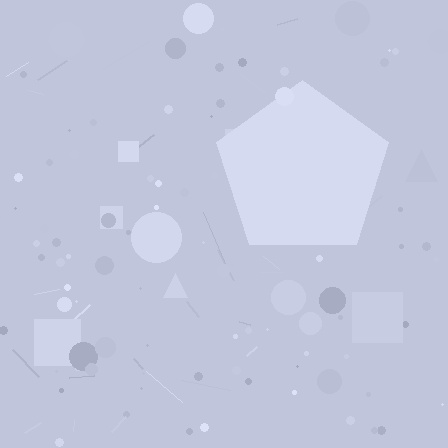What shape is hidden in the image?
A pentagon is hidden in the image.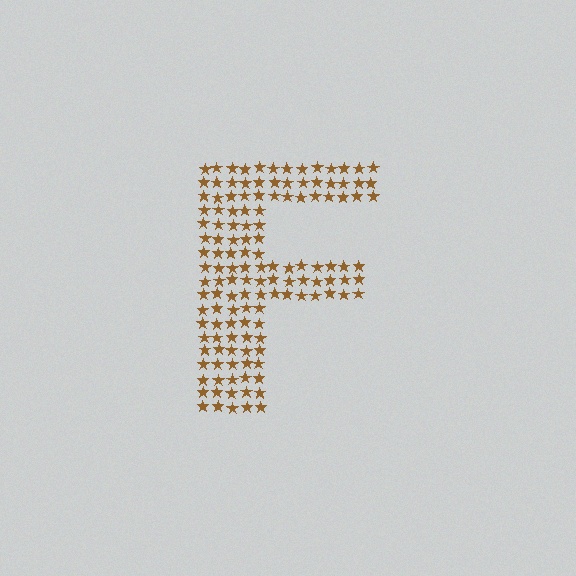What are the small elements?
The small elements are stars.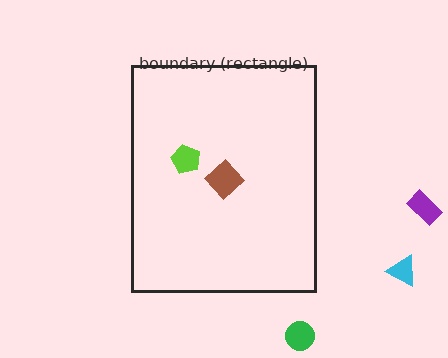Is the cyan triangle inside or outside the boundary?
Outside.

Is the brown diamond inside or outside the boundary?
Inside.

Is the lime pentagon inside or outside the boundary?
Inside.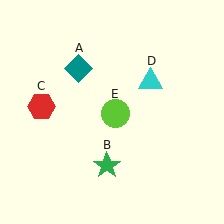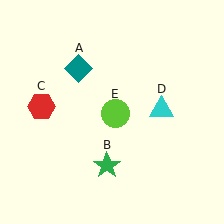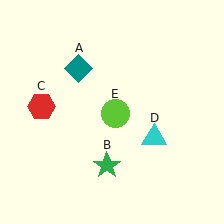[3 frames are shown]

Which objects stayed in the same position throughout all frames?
Teal diamond (object A) and green star (object B) and red hexagon (object C) and lime circle (object E) remained stationary.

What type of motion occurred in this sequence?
The cyan triangle (object D) rotated clockwise around the center of the scene.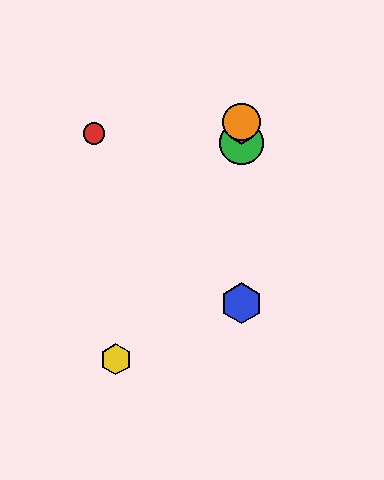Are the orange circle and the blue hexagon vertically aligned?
Yes, both are at x≈242.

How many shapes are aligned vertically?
4 shapes (the blue hexagon, the green circle, the purple hexagon, the orange circle) are aligned vertically.